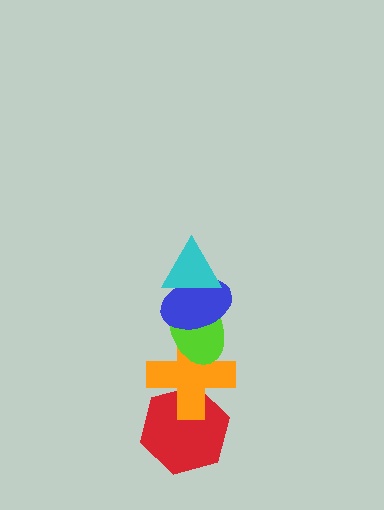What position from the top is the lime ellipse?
The lime ellipse is 3rd from the top.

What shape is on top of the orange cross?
The lime ellipse is on top of the orange cross.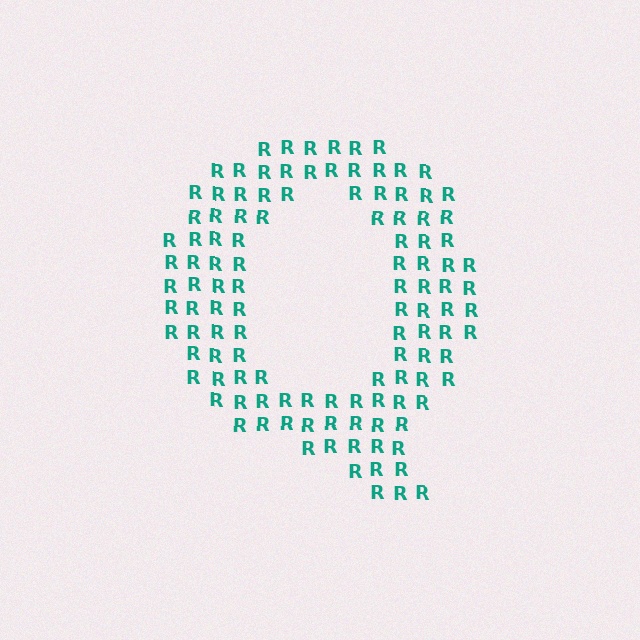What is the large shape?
The large shape is the letter Q.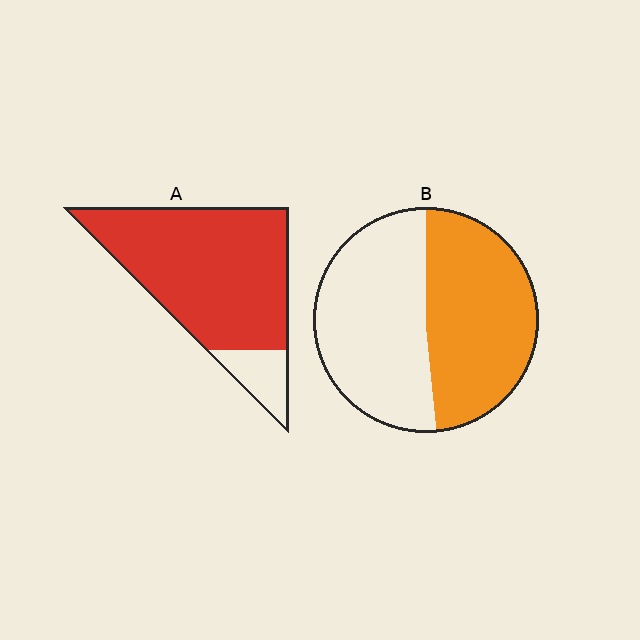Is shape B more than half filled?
Roughly half.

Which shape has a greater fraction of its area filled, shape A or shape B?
Shape A.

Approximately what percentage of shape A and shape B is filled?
A is approximately 85% and B is approximately 50%.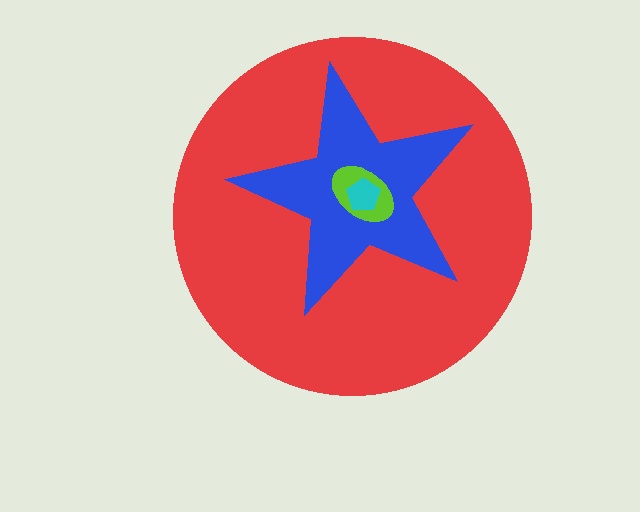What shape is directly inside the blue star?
The lime ellipse.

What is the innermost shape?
The cyan pentagon.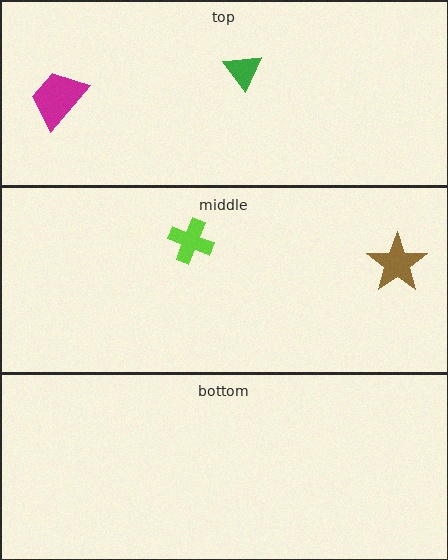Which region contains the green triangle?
The top region.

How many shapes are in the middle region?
2.